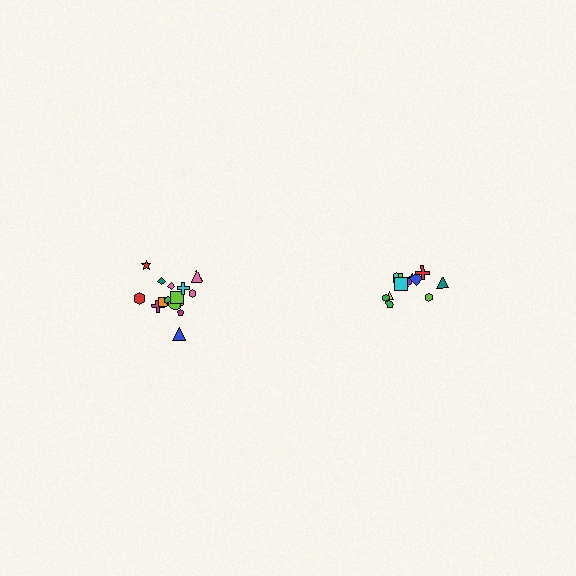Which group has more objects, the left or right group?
The left group.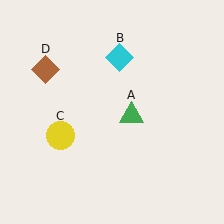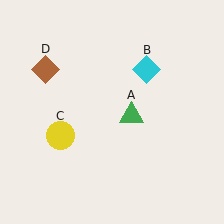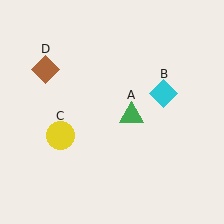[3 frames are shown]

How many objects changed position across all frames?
1 object changed position: cyan diamond (object B).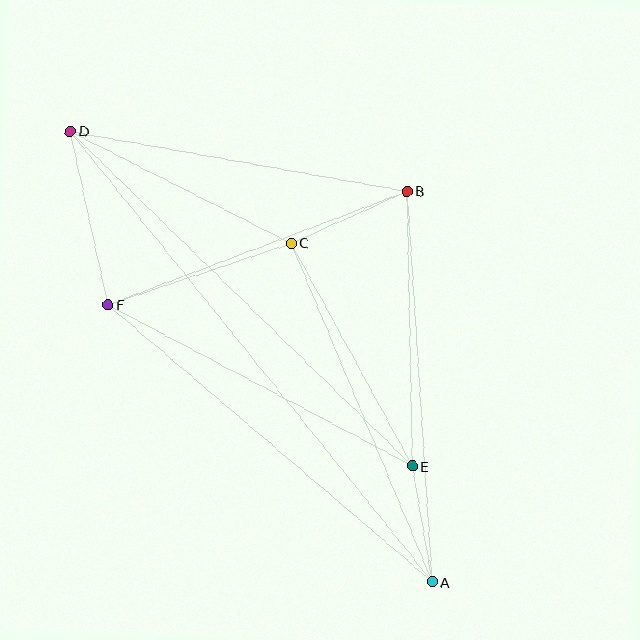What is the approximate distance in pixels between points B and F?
The distance between B and F is approximately 320 pixels.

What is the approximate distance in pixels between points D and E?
The distance between D and E is approximately 479 pixels.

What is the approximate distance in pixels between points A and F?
The distance between A and F is approximately 426 pixels.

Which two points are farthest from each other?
Points A and D are farthest from each other.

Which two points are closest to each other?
Points A and E are closest to each other.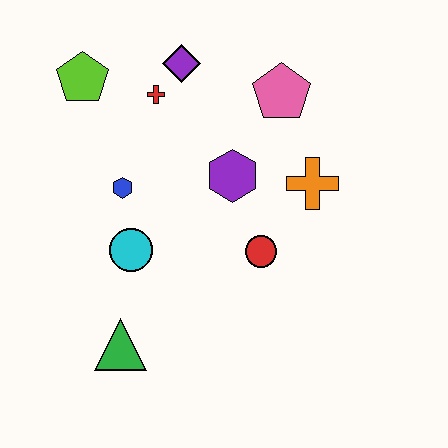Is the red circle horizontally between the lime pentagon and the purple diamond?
No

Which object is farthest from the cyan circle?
The pink pentagon is farthest from the cyan circle.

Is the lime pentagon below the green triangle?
No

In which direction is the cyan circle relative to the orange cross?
The cyan circle is to the left of the orange cross.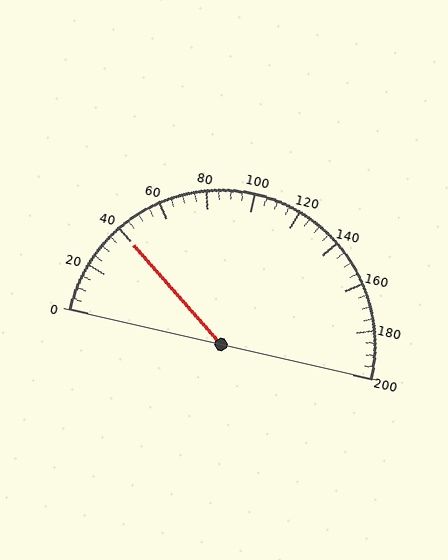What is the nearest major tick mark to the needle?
The nearest major tick mark is 40.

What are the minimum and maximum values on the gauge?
The gauge ranges from 0 to 200.